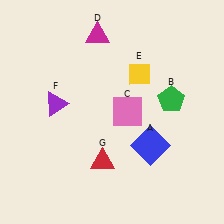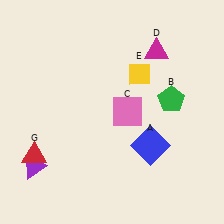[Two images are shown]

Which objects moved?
The objects that moved are: the magenta triangle (D), the purple triangle (F), the red triangle (G).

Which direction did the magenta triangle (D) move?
The magenta triangle (D) moved right.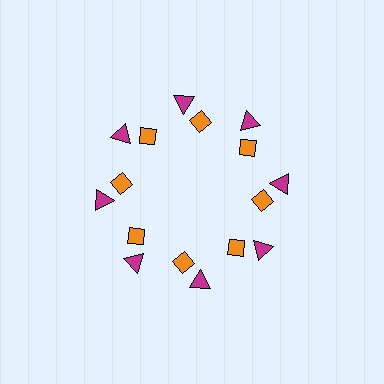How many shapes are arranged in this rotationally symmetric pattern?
There are 16 shapes, arranged in 8 groups of 2.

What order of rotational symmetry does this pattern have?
This pattern has 8-fold rotational symmetry.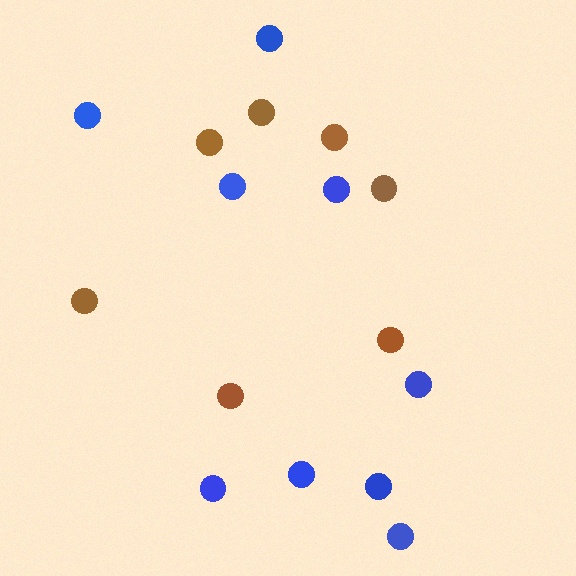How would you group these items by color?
There are 2 groups: one group of brown circles (7) and one group of blue circles (9).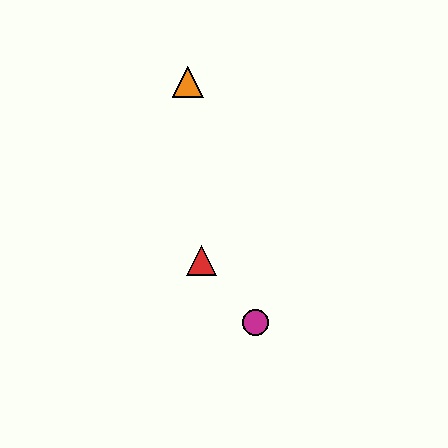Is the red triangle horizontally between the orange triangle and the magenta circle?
Yes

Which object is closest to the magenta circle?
The red triangle is closest to the magenta circle.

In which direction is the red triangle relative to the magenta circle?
The red triangle is above the magenta circle.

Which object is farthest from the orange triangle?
The magenta circle is farthest from the orange triangle.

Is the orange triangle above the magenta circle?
Yes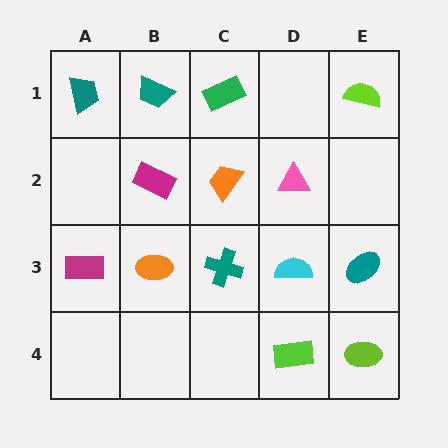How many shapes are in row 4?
2 shapes.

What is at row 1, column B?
A teal trapezoid.